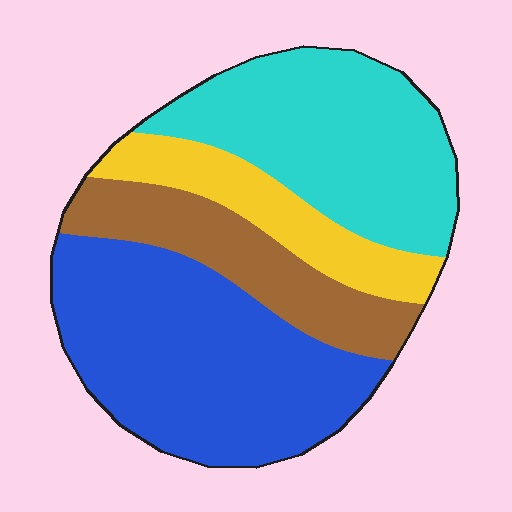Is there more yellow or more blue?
Blue.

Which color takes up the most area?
Blue, at roughly 40%.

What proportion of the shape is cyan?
Cyan covers 30% of the shape.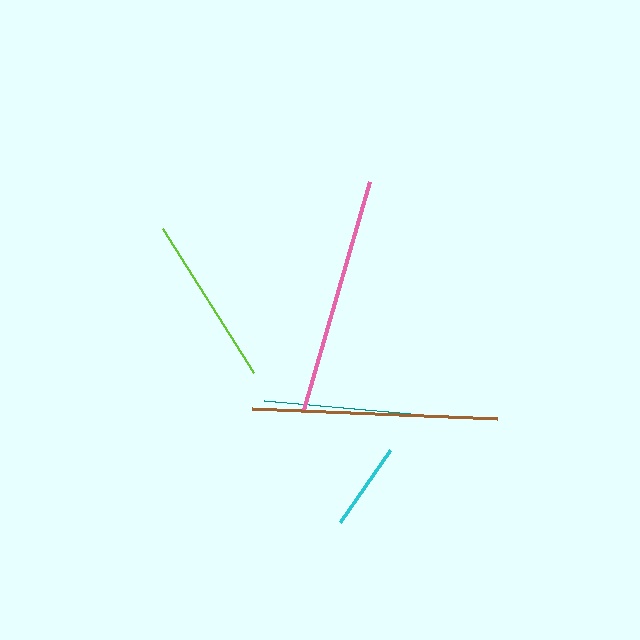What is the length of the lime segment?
The lime segment is approximately 170 pixels long.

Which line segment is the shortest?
The cyan line is the shortest at approximately 88 pixels.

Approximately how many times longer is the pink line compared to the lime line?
The pink line is approximately 1.4 times the length of the lime line.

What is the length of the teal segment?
The teal segment is approximately 181 pixels long.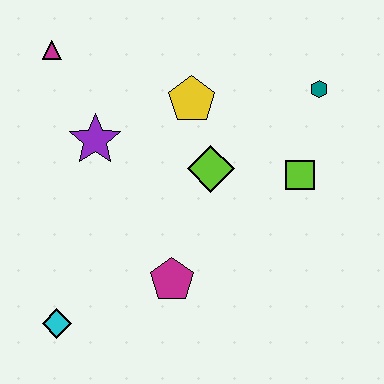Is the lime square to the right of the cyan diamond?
Yes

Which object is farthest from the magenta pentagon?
The magenta triangle is farthest from the magenta pentagon.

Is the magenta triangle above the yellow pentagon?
Yes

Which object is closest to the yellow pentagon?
The lime diamond is closest to the yellow pentagon.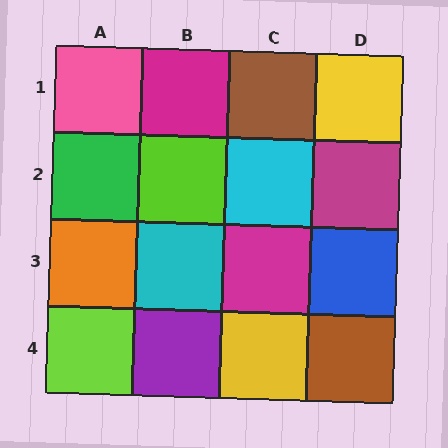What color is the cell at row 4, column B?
Purple.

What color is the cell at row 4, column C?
Yellow.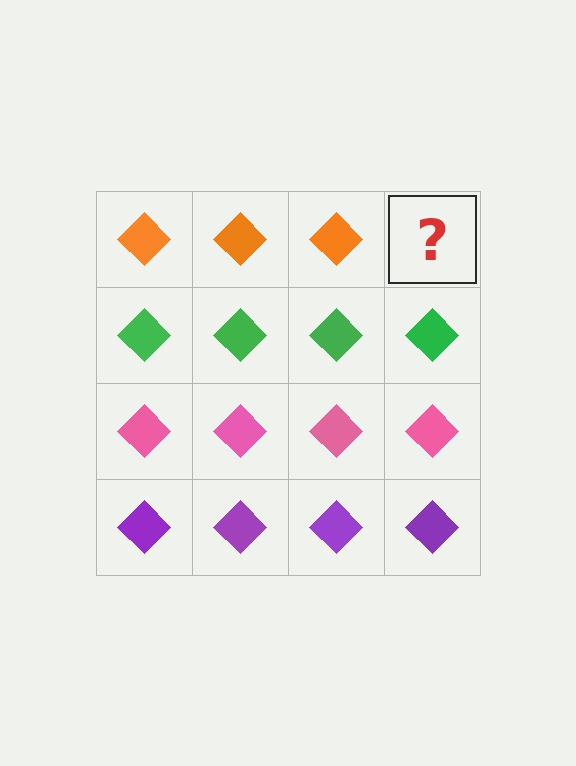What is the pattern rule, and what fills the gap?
The rule is that each row has a consistent color. The gap should be filled with an orange diamond.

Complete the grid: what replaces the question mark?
The question mark should be replaced with an orange diamond.